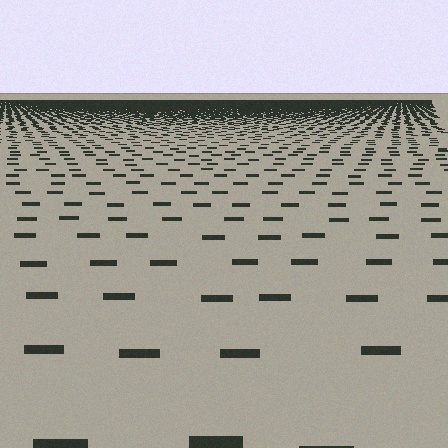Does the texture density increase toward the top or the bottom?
Density increases toward the top.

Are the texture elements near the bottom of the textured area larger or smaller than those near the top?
Larger. Near the bottom, elements are closer to the viewer and appear at a bigger on-screen size.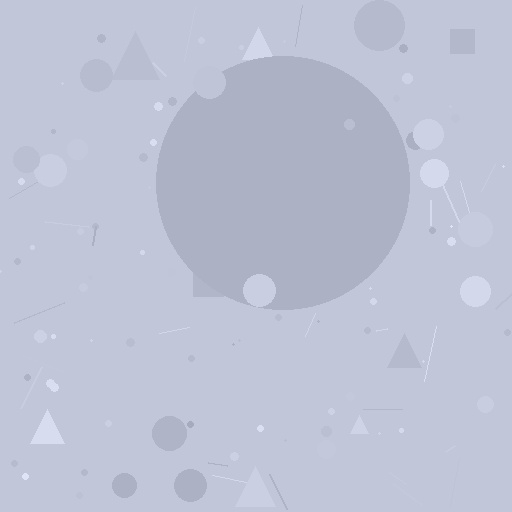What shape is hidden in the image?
A circle is hidden in the image.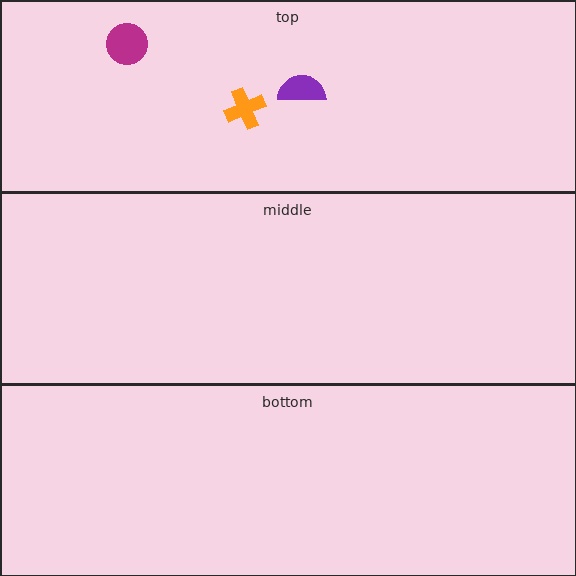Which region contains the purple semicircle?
The top region.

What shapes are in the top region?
The purple semicircle, the orange cross, the magenta circle.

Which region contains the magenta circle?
The top region.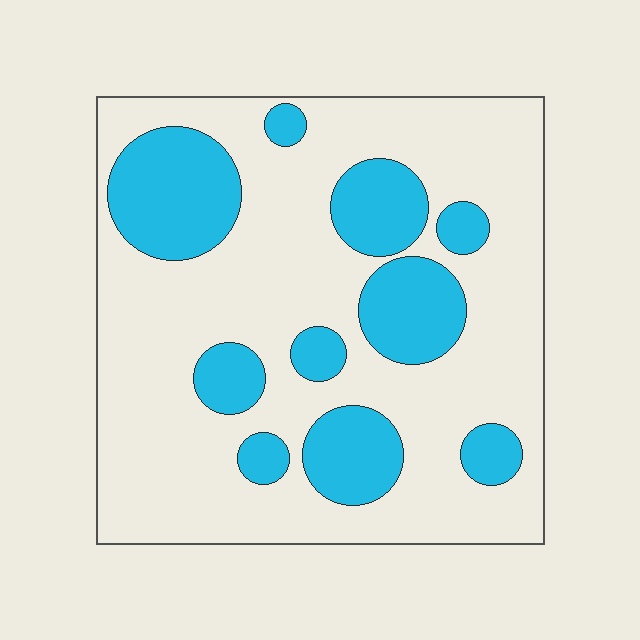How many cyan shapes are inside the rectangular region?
10.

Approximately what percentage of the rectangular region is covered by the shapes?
Approximately 25%.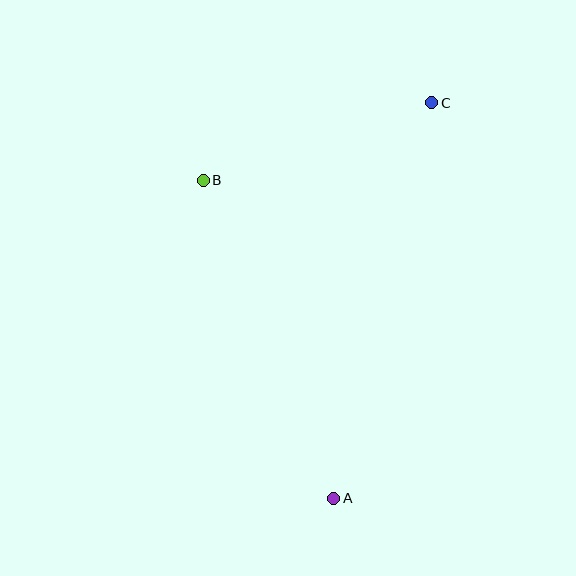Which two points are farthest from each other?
Points A and C are farthest from each other.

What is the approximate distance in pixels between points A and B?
The distance between A and B is approximately 343 pixels.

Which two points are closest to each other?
Points B and C are closest to each other.